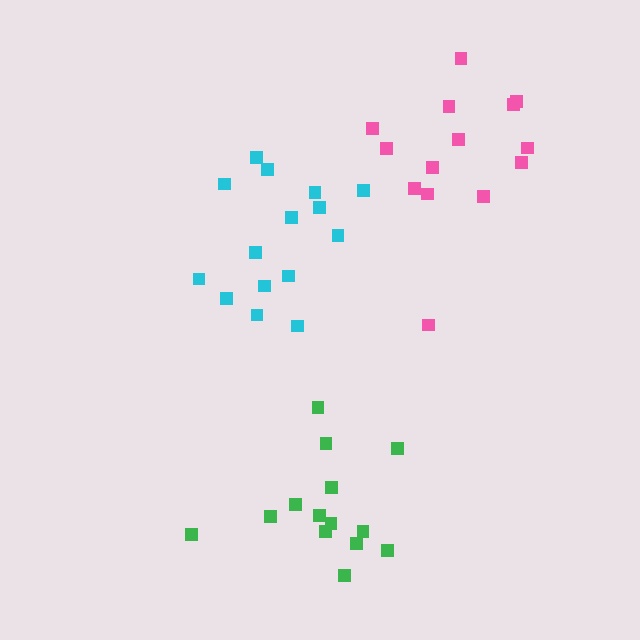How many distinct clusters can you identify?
There are 3 distinct clusters.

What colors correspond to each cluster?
The clusters are colored: cyan, pink, green.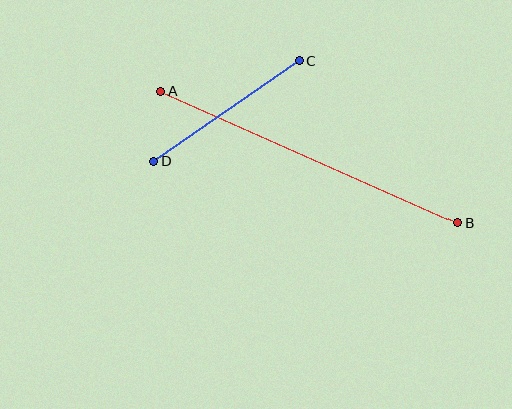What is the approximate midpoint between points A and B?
The midpoint is at approximately (309, 157) pixels.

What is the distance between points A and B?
The distance is approximately 325 pixels.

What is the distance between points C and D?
The distance is approximately 177 pixels.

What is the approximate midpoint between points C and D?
The midpoint is at approximately (226, 111) pixels.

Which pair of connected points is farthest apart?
Points A and B are farthest apart.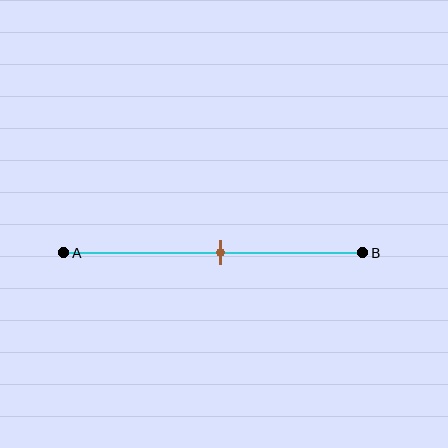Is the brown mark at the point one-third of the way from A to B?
No, the mark is at about 50% from A, not at the 33% one-third point.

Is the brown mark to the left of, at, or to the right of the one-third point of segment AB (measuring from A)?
The brown mark is to the right of the one-third point of segment AB.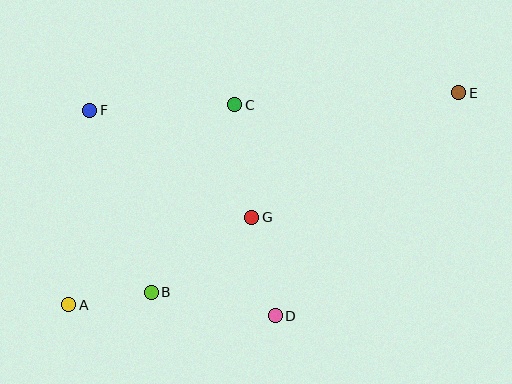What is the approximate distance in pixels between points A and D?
The distance between A and D is approximately 207 pixels.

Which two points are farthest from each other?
Points A and E are farthest from each other.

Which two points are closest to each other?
Points A and B are closest to each other.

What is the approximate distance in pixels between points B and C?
The distance between B and C is approximately 205 pixels.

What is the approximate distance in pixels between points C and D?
The distance between C and D is approximately 214 pixels.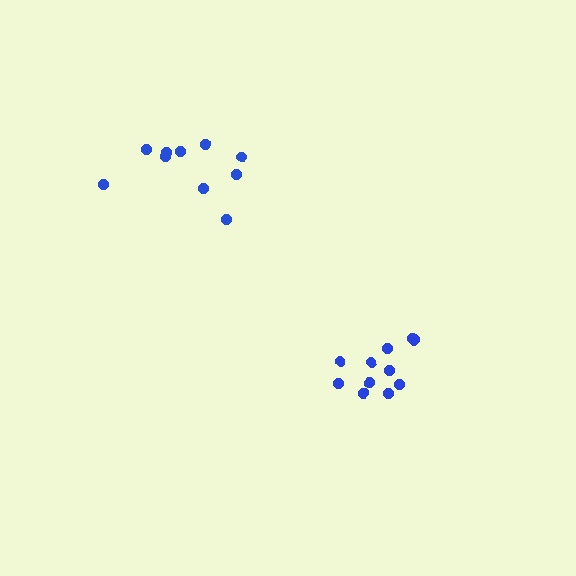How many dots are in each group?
Group 1: 10 dots, Group 2: 11 dots (21 total).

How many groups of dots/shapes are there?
There are 2 groups.